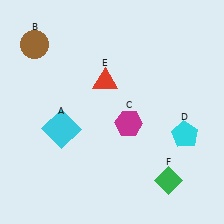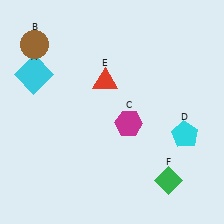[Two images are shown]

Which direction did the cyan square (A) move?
The cyan square (A) moved up.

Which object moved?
The cyan square (A) moved up.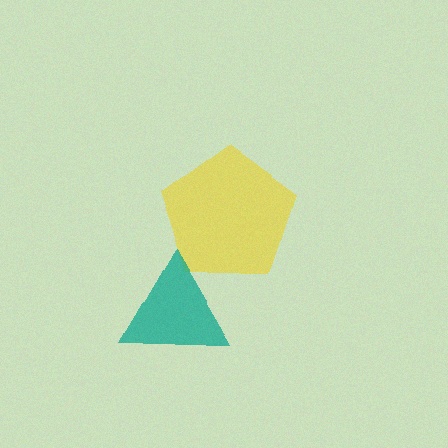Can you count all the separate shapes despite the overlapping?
Yes, there are 2 separate shapes.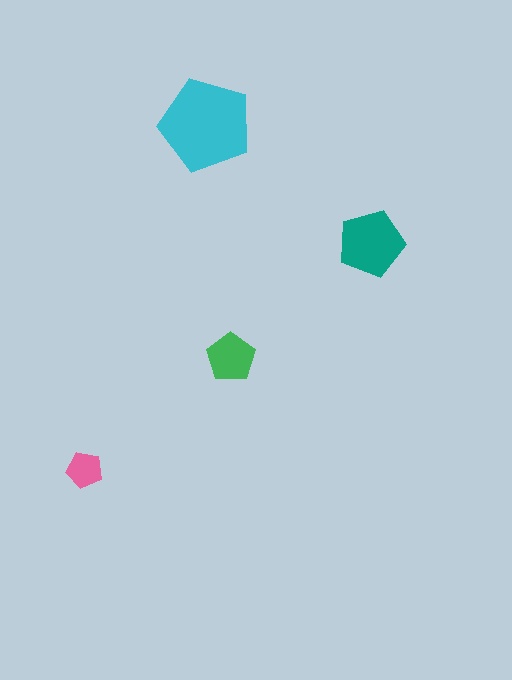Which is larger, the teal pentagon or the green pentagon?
The teal one.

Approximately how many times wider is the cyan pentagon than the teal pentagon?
About 1.5 times wider.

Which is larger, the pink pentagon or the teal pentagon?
The teal one.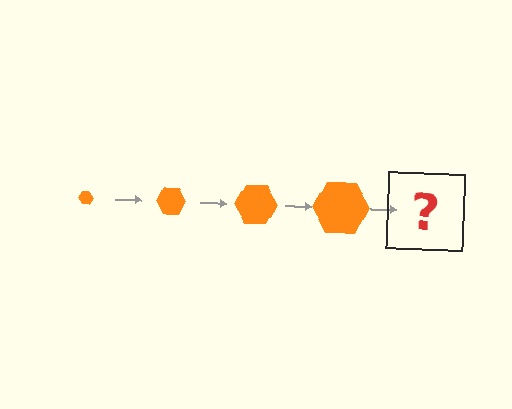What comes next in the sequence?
The next element should be an orange hexagon, larger than the previous one.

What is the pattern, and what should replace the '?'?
The pattern is that the hexagon gets progressively larger each step. The '?' should be an orange hexagon, larger than the previous one.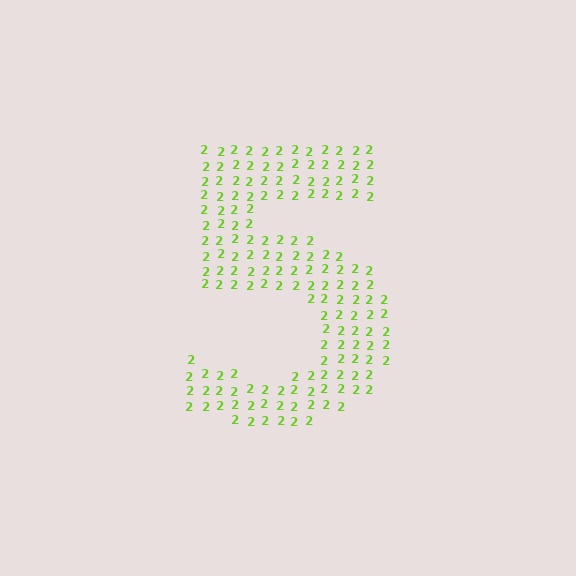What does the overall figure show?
The overall figure shows the digit 5.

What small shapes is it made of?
It is made of small digit 2's.